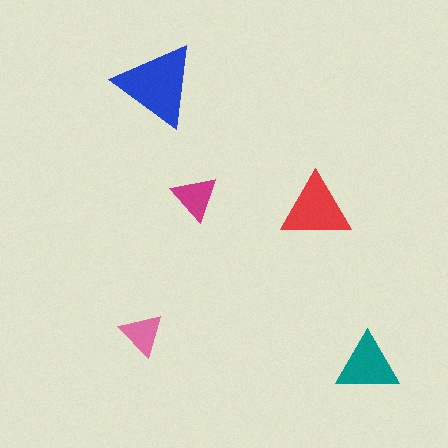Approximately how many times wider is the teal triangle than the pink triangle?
About 1.5 times wider.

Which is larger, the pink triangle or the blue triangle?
The blue one.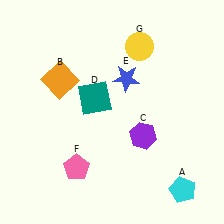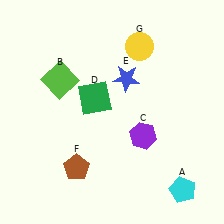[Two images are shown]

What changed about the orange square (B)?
In Image 1, B is orange. In Image 2, it changed to lime.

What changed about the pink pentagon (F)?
In Image 1, F is pink. In Image 2, it changed to brown.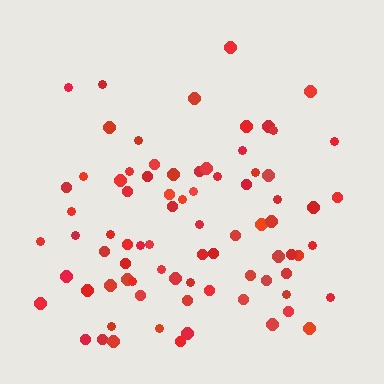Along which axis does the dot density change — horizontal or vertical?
Vertical.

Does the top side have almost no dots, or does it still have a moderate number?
Still a moderate number, just noticeably fewer than the bottom.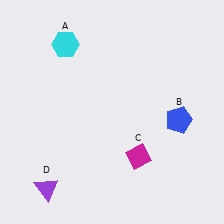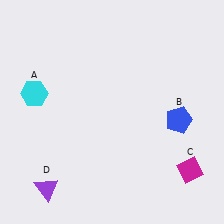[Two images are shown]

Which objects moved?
The objects that moved are: the cyan hexagon (A), the magenta diamond (C).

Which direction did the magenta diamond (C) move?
The magenta diamond (C) moved right.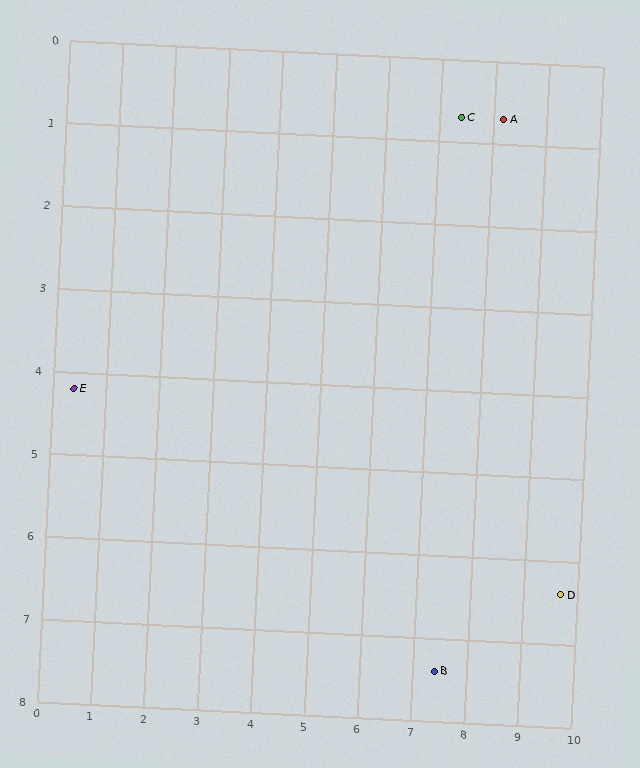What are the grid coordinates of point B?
Point B is at approximately (7.4, 7.4).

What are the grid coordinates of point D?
Point D is at approximately (9.7, 6.4).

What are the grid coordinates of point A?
Point A is at approximately (8.2, 0.7).